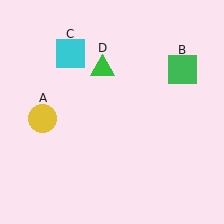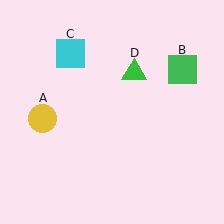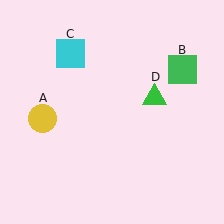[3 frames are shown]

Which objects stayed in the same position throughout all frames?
Yellow circle (object A) and green square (object B) and cyan square (object C) remained stationary.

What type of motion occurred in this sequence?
The green triangle (object D) rotated clockwise around the center of the scene.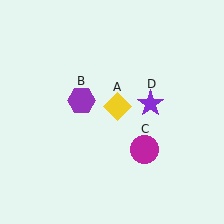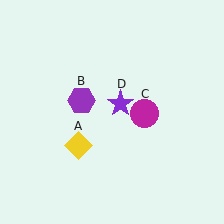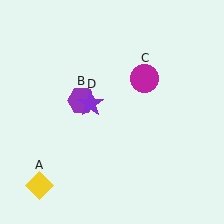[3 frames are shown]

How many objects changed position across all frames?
3 objects changed position: yellow diamond (object A), magenta circle (object C), purple star (object D).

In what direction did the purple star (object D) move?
The purple star (object D) moved left.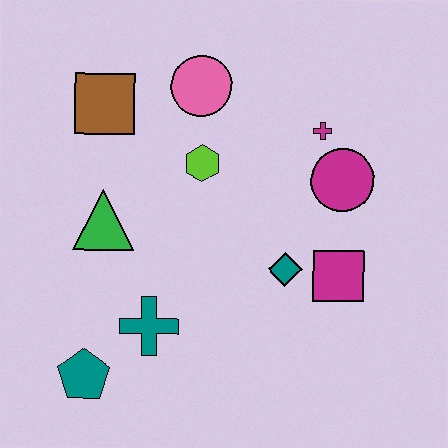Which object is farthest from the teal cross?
The magenta cross is farthest from the teal cross.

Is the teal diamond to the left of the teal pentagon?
No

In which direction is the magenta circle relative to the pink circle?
The magenta circle is to the right of the pink circle.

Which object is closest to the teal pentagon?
The teal cross is closest to the teal pentagon.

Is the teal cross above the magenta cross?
No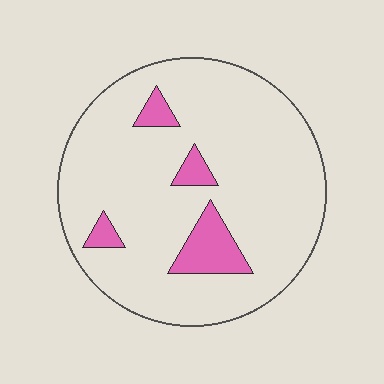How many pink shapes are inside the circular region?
4.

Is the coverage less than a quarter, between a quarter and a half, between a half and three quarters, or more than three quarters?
Less than a quarter.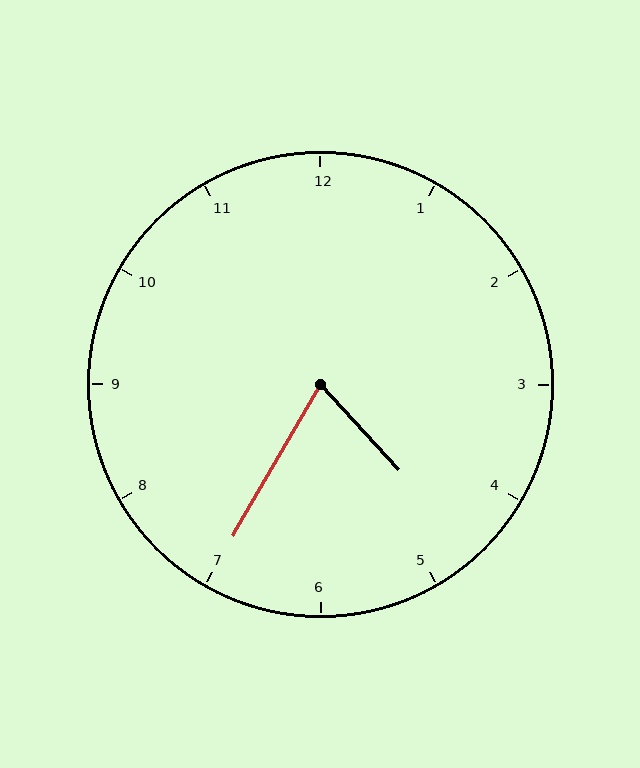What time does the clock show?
4:35.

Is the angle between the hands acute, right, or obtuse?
It is acute.